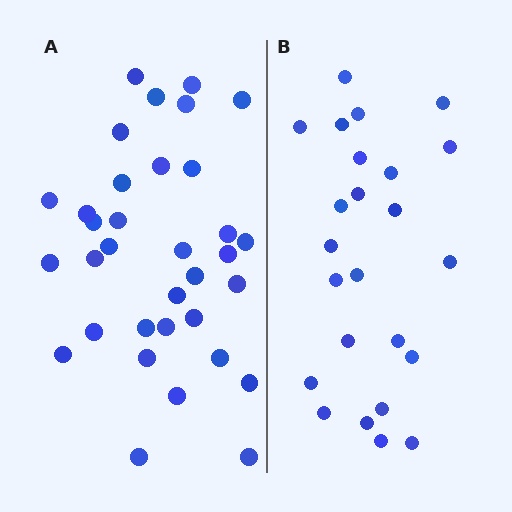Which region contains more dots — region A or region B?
Region A (the left region) has more dots.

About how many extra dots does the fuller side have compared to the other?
Region A has roughly 10 or so more dots than region B.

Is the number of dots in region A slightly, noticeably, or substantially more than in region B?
Region A has noticeably more, but not dramatically so. The ratio is roughly 1.4 to 1.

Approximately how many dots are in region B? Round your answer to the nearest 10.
About 20 dots. (The exact count is 24, which rounds to 20.)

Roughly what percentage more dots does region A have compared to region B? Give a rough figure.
About 40% more.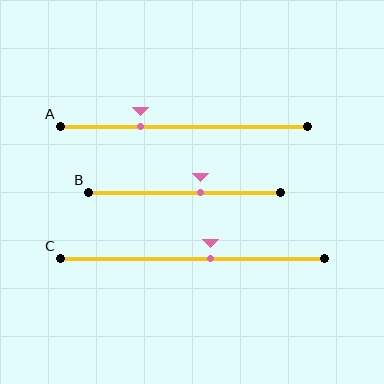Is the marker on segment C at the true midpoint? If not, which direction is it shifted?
No, the marker on segment C is shifted to the right by about 7% of the segment length.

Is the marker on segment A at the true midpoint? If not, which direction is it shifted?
No, the marker on segment A is shifted to the left by about 18% of the segment length.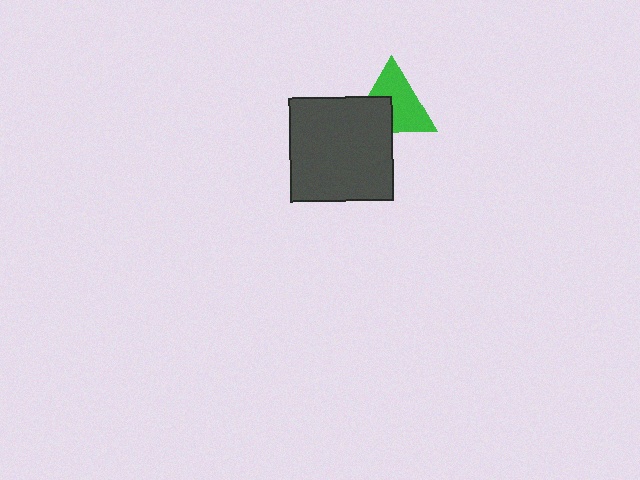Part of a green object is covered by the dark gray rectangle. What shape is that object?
It is a triangle.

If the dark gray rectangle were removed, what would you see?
You would see the complete green triangle.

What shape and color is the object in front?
The object in front is a dark gray rectangle.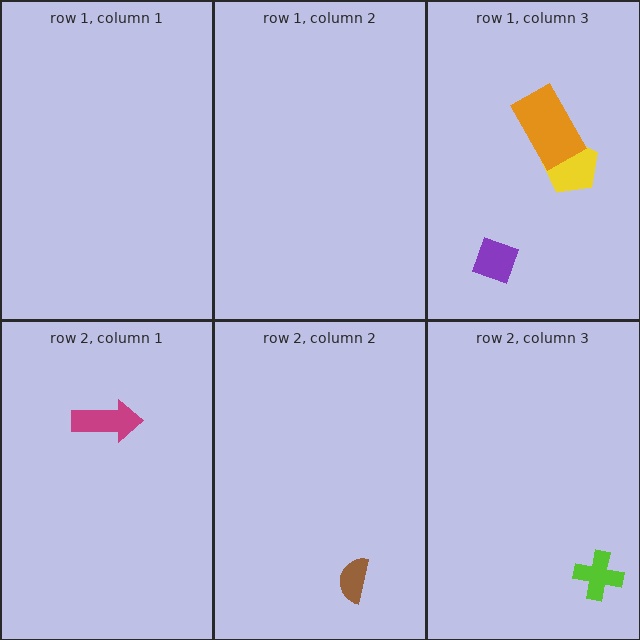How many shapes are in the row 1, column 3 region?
3.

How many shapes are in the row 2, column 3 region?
1.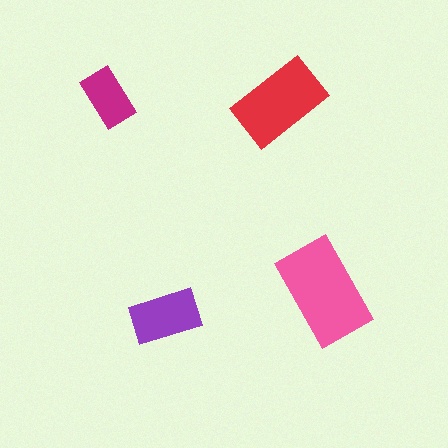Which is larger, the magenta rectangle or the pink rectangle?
The pink one.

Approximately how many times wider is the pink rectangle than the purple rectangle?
About 1.5 times wider.